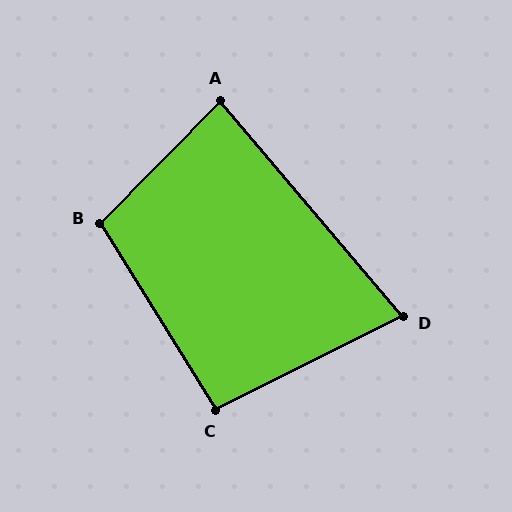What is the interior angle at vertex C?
Approximately 95 degrees (obtuse).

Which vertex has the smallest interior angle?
D, at approximately 76 degrees.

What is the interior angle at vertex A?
Approximately 85 degrees (acute).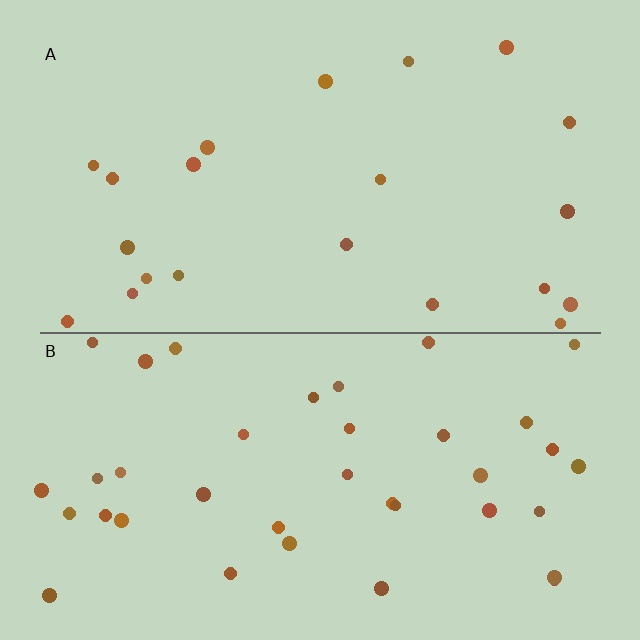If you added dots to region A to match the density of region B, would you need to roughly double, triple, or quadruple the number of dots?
Approximately double.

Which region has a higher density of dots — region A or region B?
B (the bottom).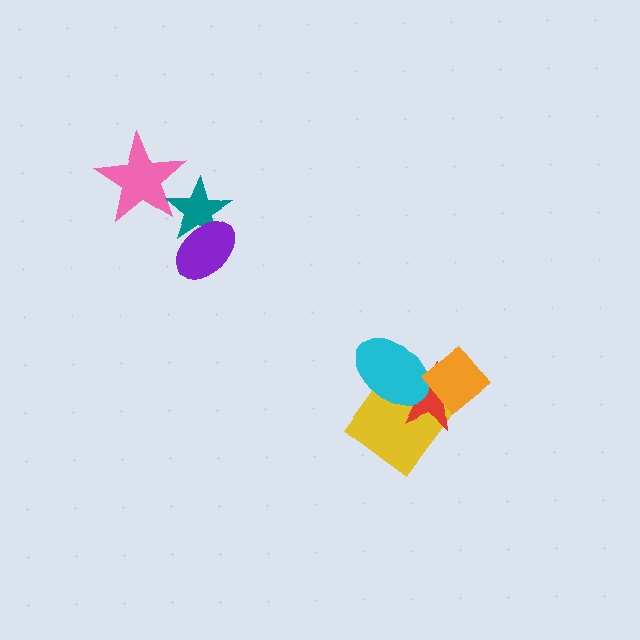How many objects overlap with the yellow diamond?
2 objects overlap with the yellow diamond.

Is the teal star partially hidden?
Yes, it is partially covered by another shape.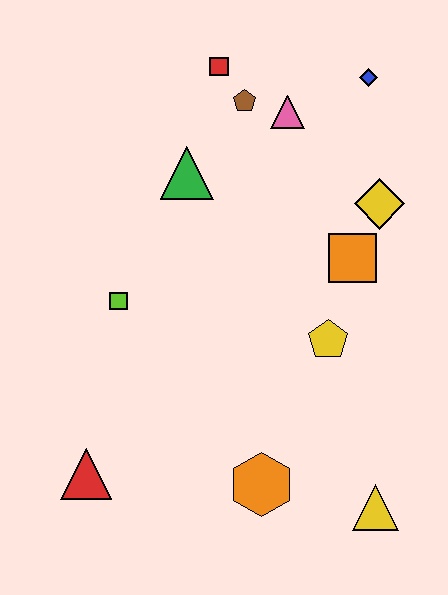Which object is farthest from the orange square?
The red triangle is farthest from the orange square.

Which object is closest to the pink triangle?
The brown pentagon is closest to the pink triangle.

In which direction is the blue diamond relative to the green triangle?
The blue diamond is to the right of the green triangle.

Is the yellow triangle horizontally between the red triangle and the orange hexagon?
No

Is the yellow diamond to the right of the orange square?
Yes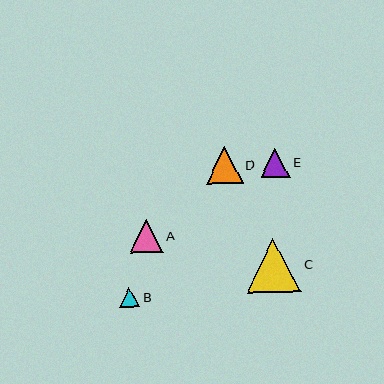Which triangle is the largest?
Triangle C is the largest with a size of approximately 54 pixels.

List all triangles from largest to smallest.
From largest to smallest: C, D, A, E, B.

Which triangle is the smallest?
Triangle B is the smallest with a size of approximately 20 pixels.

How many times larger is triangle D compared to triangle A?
Triangle D is approximately 1.1 times the size of triangle A.